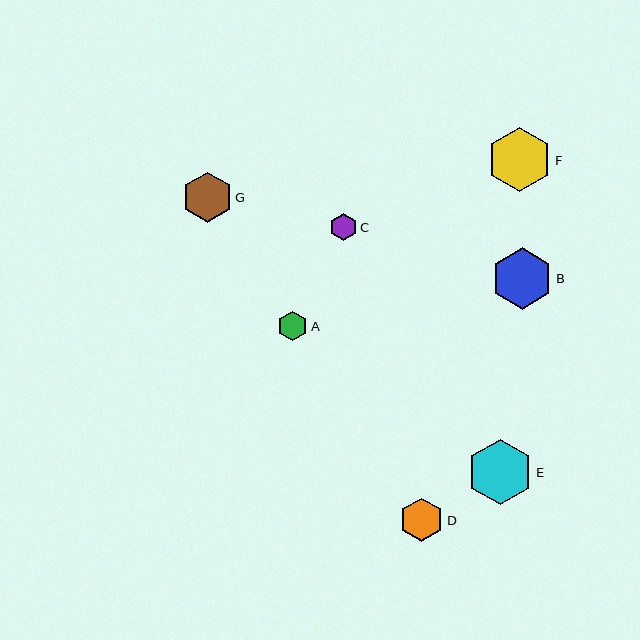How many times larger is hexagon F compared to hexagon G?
Hexagon F is approximately 1.3 times the size of hexagon G.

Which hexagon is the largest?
Hexagon E is the largest with a size of approximately 66 pixels.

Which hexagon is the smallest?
Hexagon C is the smallest with a size of approximately 27 pixels.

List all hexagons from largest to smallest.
From largest to smallest: E, F, B, G, D, A, C.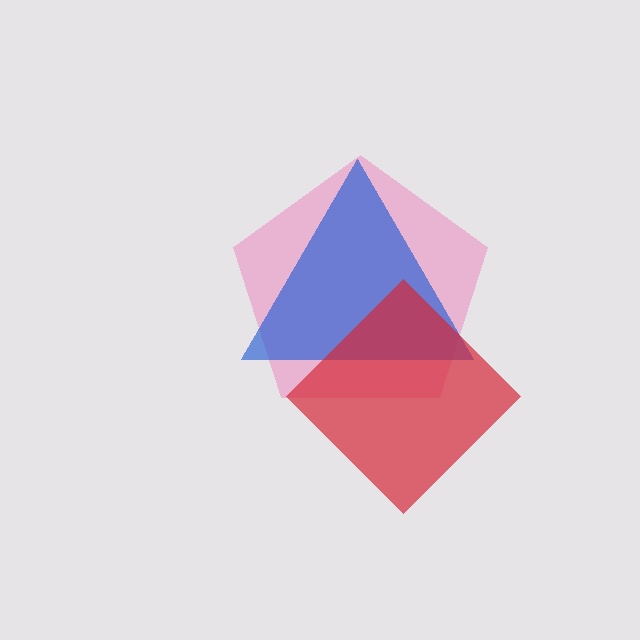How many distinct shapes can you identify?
There are 3 distinct shapes: a pink pentagon, a blue triangle, a red diamond.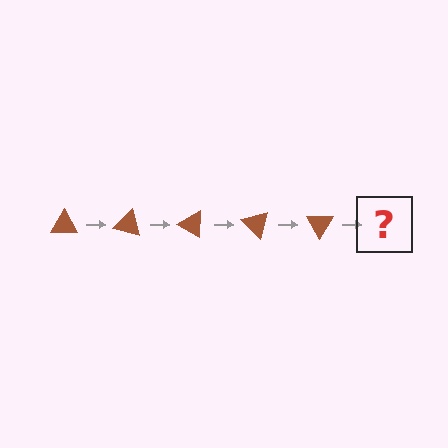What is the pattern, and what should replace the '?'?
The pattern is that the triangle rotates 15 degrees each step. The '?' should be a brown triangle rotated 75 degrees.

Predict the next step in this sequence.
The next step is a brown triangle rotated 75 degrees.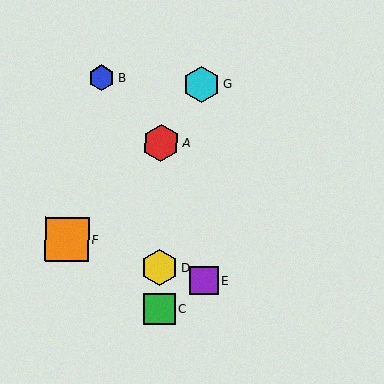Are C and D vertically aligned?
Yes, both are at x≈159.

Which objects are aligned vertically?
Objects A, C, D are aligned vertically.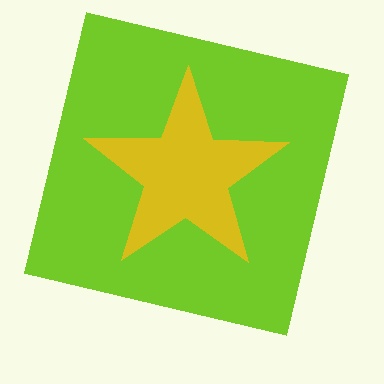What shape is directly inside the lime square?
The yellow star.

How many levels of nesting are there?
2.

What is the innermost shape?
The yellow star.